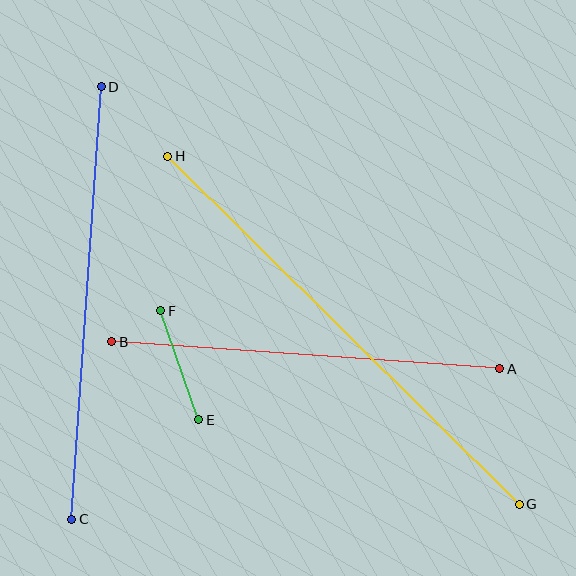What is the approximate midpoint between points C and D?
The midpoint is at approximately (86, 303) pixels.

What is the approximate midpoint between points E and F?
The midpoint is at approximately (180, 365) pixels.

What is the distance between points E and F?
The distance is approximately 116 pixels.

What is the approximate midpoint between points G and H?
The midpoint is at approximately (343, 330) pixels.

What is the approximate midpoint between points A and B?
The midpoint is at approximately (306, 355) pixels.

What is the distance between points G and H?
The distance is approximately 495 pixels.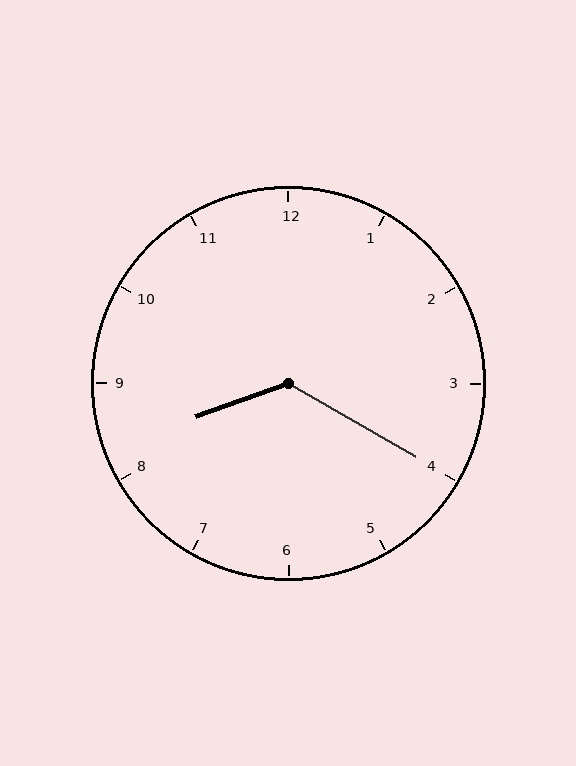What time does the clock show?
8:20.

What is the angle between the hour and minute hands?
Approximately 130 degrees.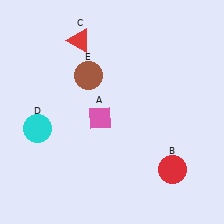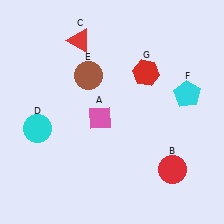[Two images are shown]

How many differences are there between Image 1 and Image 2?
There are 2 differences between the two images.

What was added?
A cyan pentagon (F), a red hexagon (G) were added in Image 2.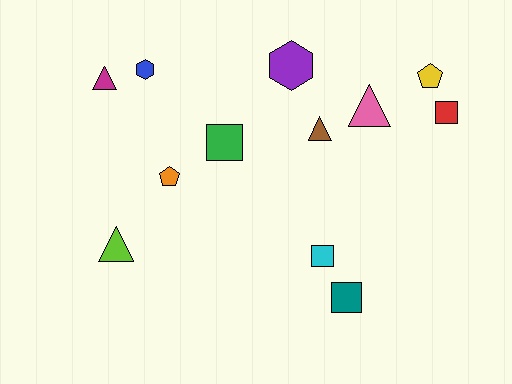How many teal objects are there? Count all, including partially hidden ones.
There is 1 teal object.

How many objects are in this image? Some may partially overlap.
There are 12 objects.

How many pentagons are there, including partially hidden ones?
There are 2 pentagons.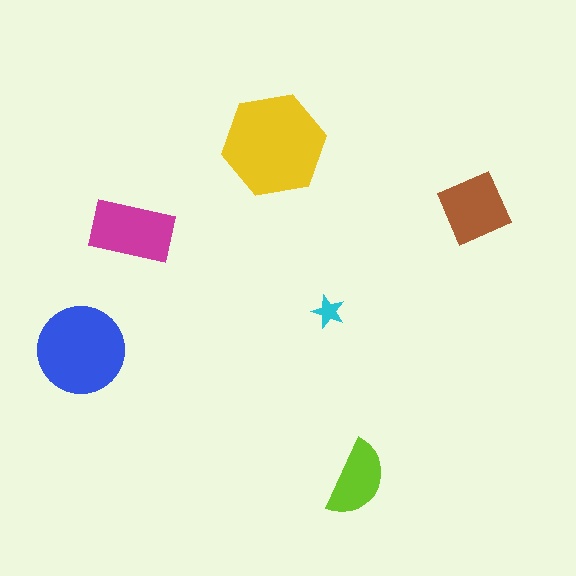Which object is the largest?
The yellow hexagon.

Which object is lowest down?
The lime semicircle is bottommost.